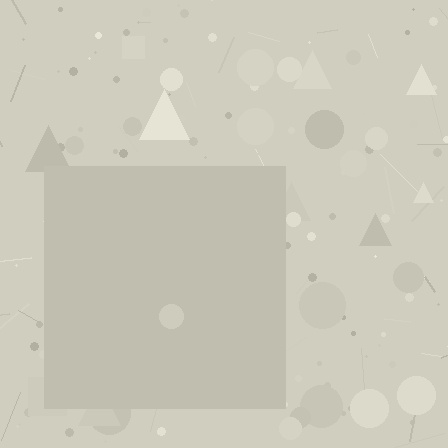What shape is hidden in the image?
A square is hidden in the image.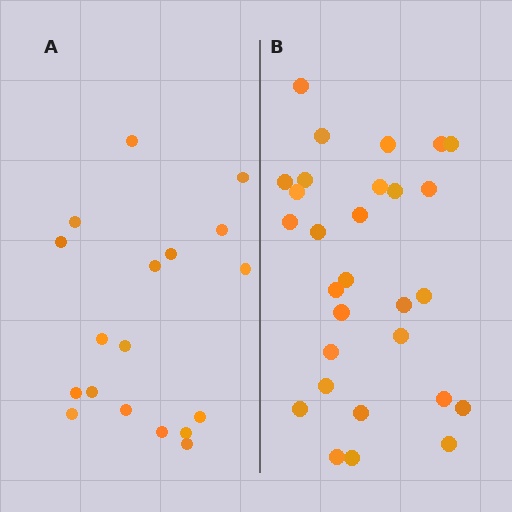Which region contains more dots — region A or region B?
Region B (the right region) has more dots.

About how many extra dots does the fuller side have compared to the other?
Region B has roughly 12 or so more dots than region A.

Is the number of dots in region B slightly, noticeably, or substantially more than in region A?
Region B has substantially more. The ratio is roughly 1.6 to 1.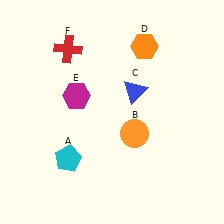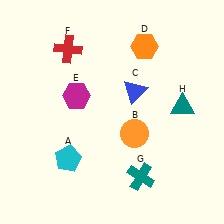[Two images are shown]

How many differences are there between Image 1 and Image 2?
There are 2 differences between the two images.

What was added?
A teal cross (G), a teal triangle (H) were added in Image 2.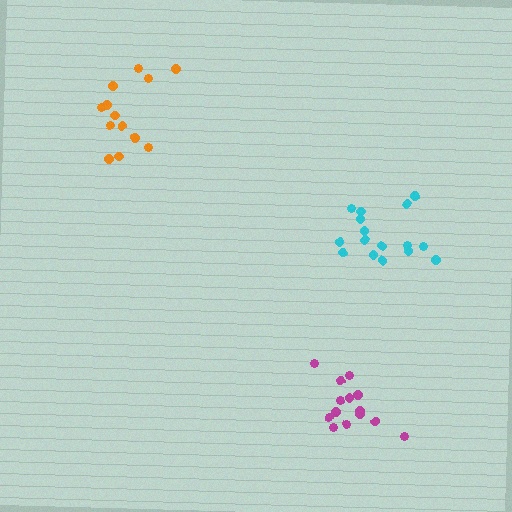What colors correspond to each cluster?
The clusters are colored: cyan, magenta, orange.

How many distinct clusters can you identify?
There are 3 distinct clusters.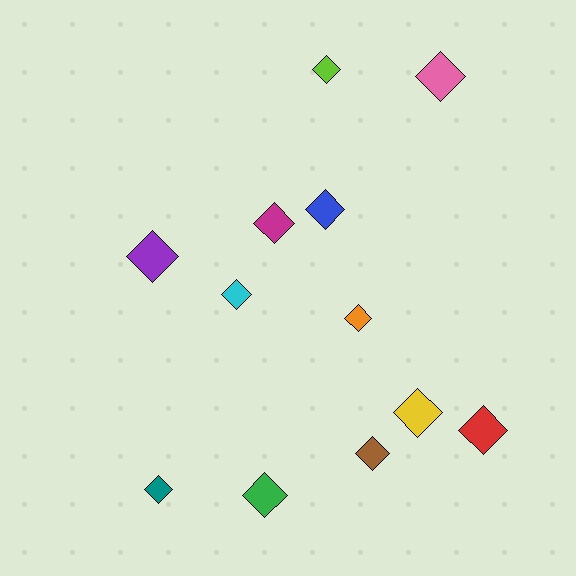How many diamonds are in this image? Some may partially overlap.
There are 12 diamonds.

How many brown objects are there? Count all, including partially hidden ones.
There is 1 brown object.